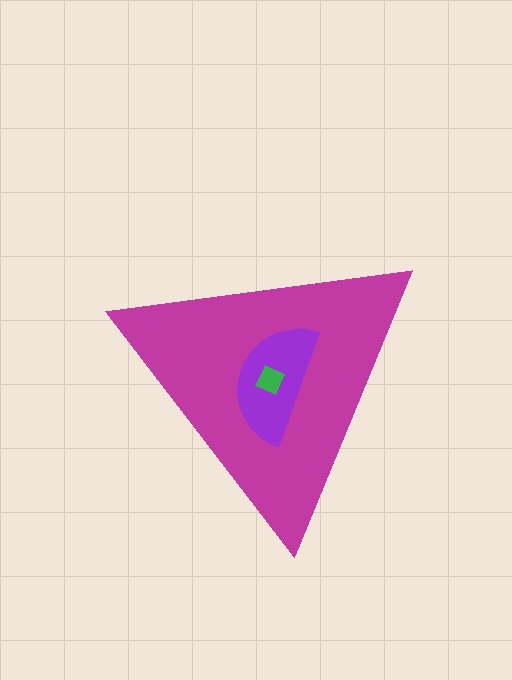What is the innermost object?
The green diamond.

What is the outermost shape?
The magenta triangle.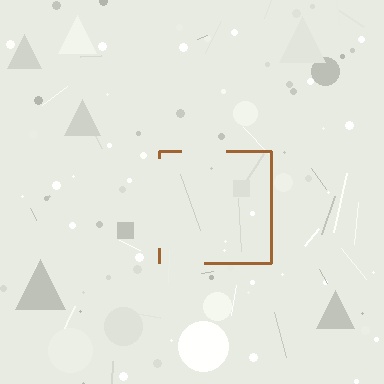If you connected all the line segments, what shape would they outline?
They would outline a square.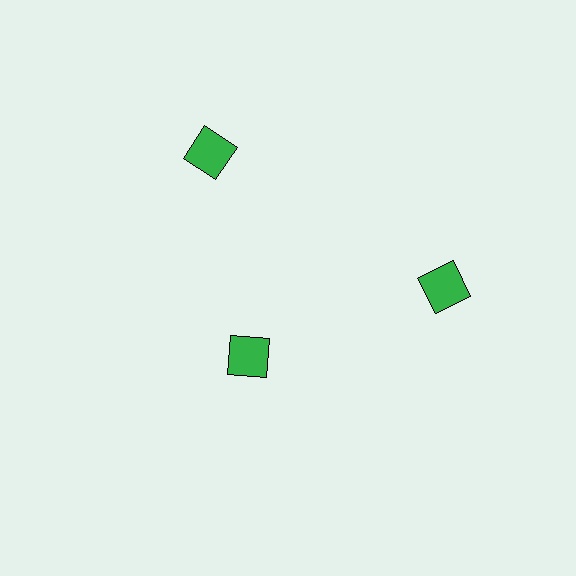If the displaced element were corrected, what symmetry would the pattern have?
It would have 3-fold rotational symmetry — the pattern would map onto itself every 120 degrees.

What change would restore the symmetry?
The symmetry would be restored by moving it outward, back onto the ring so that all 3 squares sit at equal angles and equal distance from the center.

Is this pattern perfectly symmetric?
No. The 3 green squares are arranged in a ring, but one element near the 7 o'clock position is pulled inward toward the center, breaking the 3-fold rotational symmetry.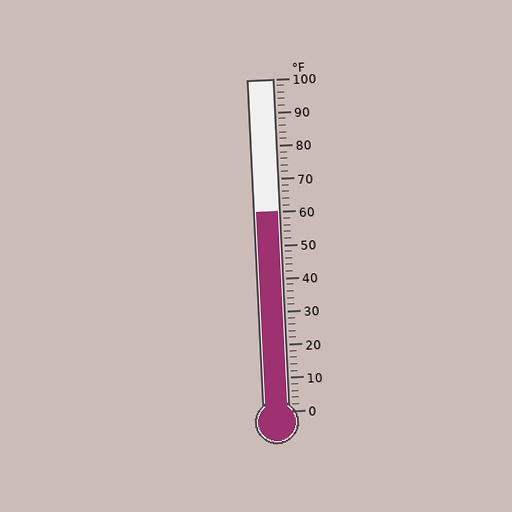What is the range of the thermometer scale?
The thermometer scale ranges from 0°F to 100°F.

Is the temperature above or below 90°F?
The temperature is below 90°F.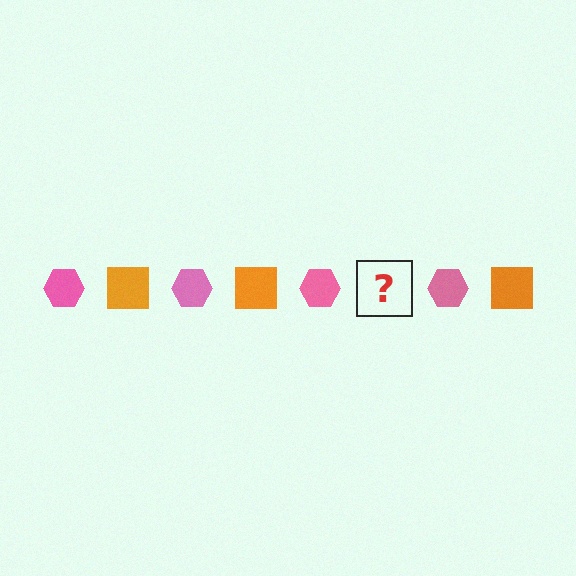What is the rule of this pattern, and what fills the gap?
The rule is that the pattern alternates between pink hexagon and orange square. The gap should be filled with an orange square.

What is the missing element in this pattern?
The missing element is an orange square.